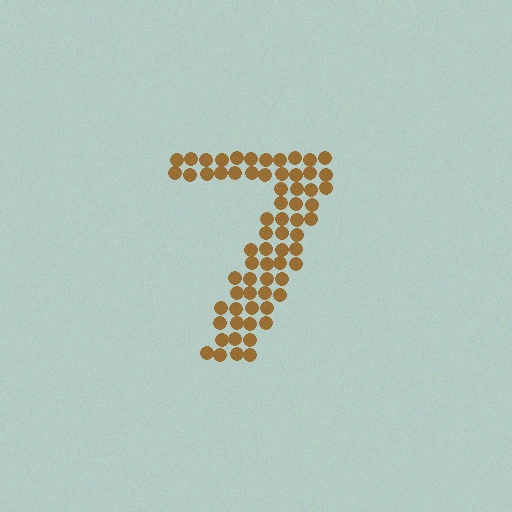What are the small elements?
The small elements are circles.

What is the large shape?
The large shape is the digit 7.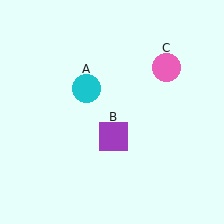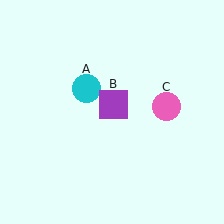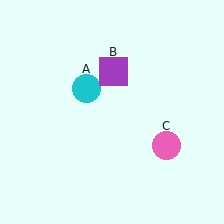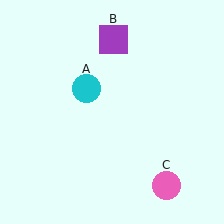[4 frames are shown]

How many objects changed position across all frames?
2 objects changed position: purple square (object B), pink circle (object C).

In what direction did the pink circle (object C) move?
The pink circle (object C) moved down.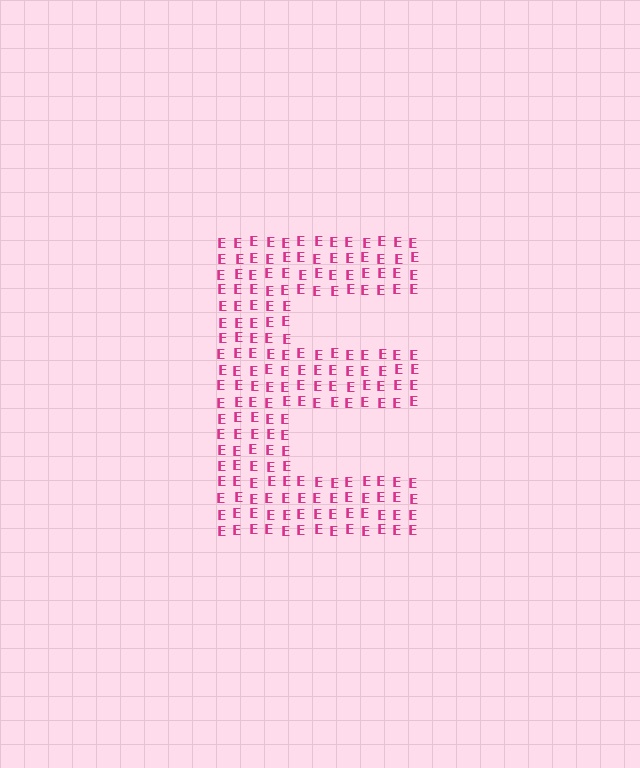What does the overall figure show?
The overall figure shows the letter E.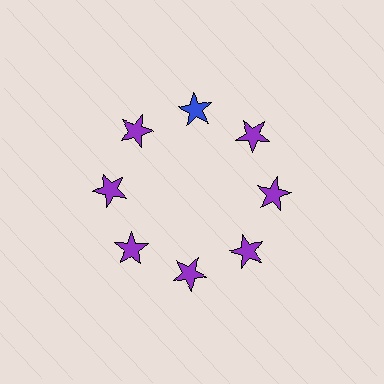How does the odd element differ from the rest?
It has a different color: blue instead of purple.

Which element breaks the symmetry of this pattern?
The blue star at roughly the 12 o'clock position breaks the symmetry. All other shapes are purple stars.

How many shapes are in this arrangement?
There are 8 shapes arranged in a ring pattern.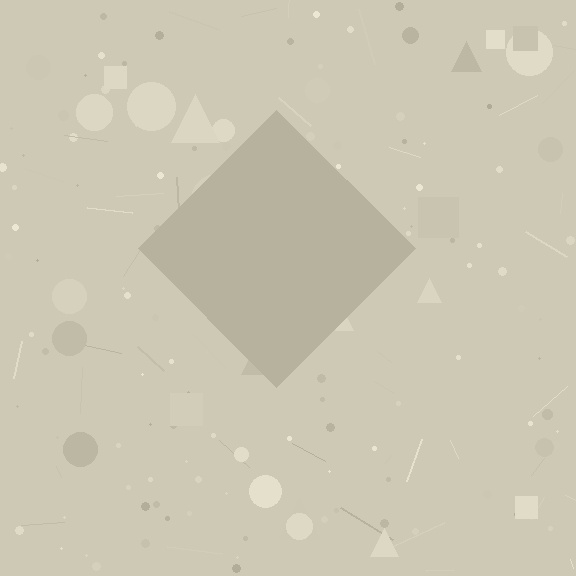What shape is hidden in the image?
A diamond is hidden in the image.